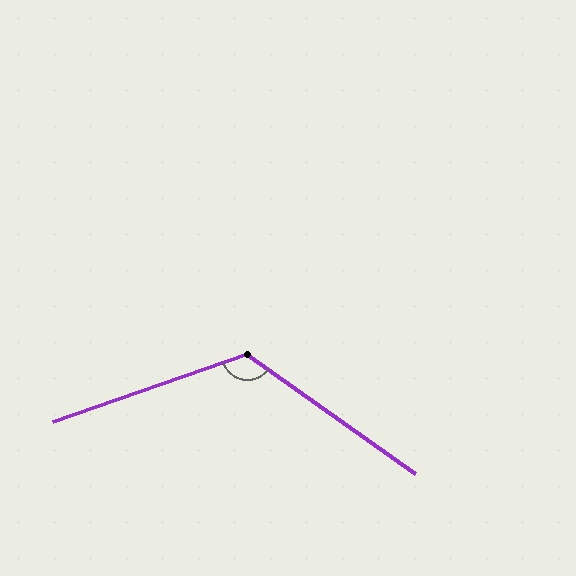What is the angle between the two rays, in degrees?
Approximately 125 degrees.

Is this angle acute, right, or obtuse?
It is obtuse.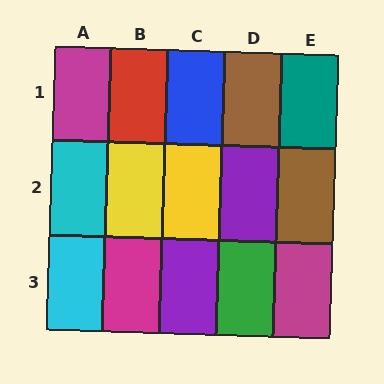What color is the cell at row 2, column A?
Cyan.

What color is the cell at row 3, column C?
Purple.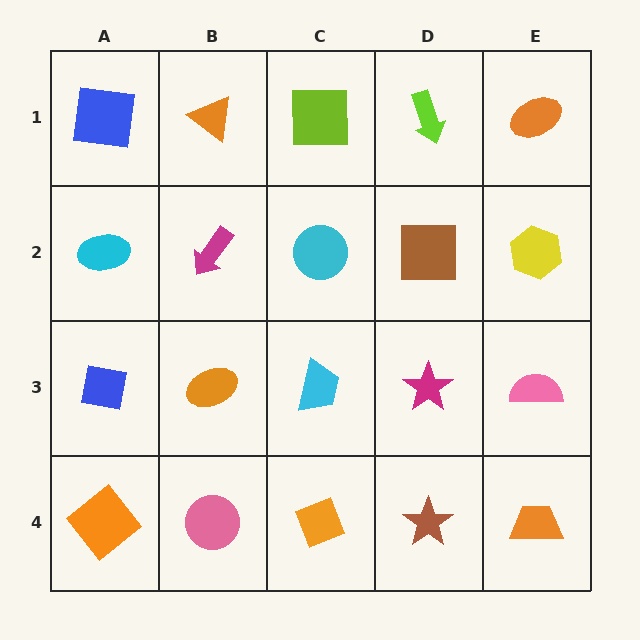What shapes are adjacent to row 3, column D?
A brown square (row 2, column D), a brown star (row 4, column D), a cyan trapezoid (row 3, column C), a pink semicircle (row 3, column E).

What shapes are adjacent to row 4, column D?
A magenta star (row 3, column D), an orange diamond (row 4, column C), an orange trapezoid (row 4, column E).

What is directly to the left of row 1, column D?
A lime square.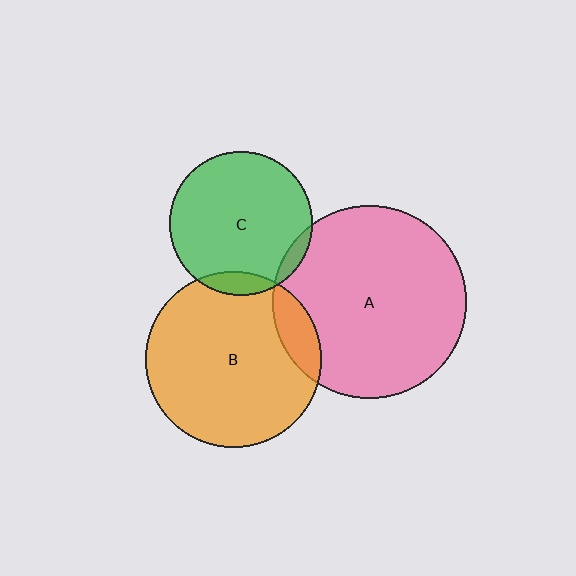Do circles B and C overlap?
Yes.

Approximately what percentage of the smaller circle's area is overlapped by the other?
Approximately 10%.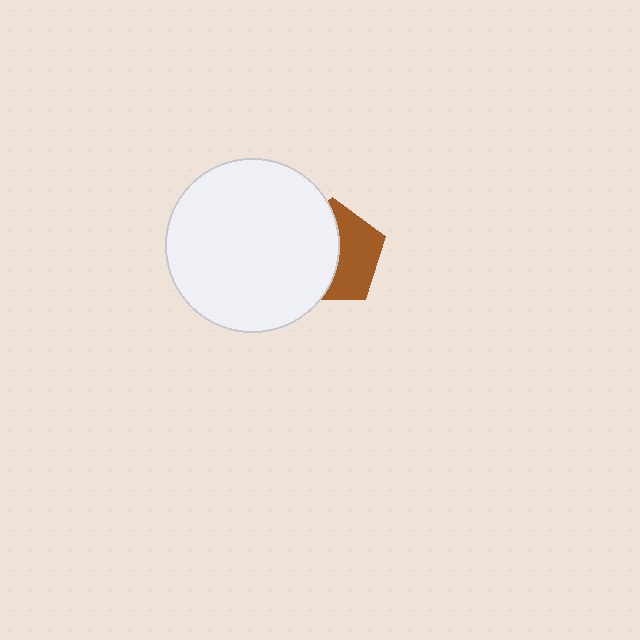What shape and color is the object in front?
The object in front is a white circle.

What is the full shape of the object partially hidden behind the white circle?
The partially hidden object is a brown pentagon.